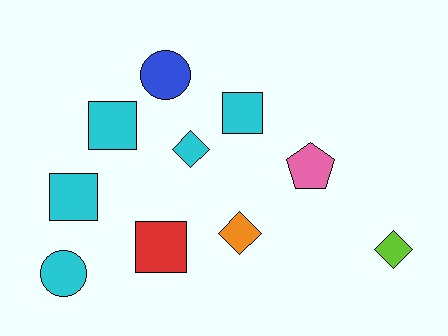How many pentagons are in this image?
There is 1 pentagon.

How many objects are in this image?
There are 10 objects.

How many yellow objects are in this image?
There are no yellow objects.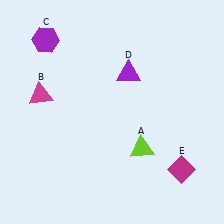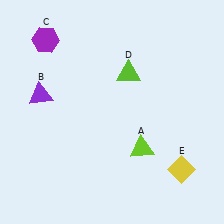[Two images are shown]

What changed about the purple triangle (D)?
In Image 1, D is purple. In Image 2, it changed to lime.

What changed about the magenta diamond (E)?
In Image 1, E is magenta. In Image 2, it changed to yellow.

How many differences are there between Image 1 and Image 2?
There are 3 differences between the two images.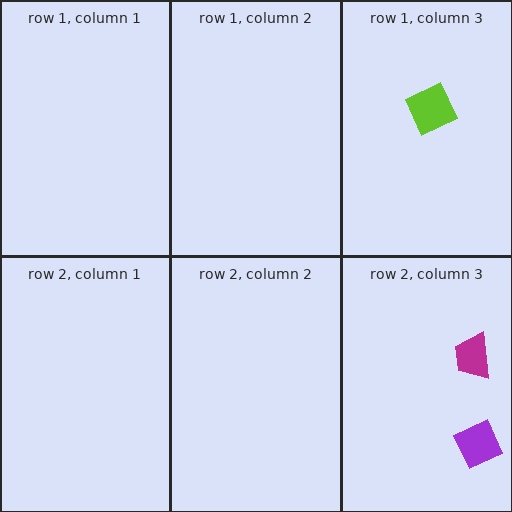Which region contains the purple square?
The row 2, column 3 region.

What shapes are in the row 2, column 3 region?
The purple square, the magenta trapezoid.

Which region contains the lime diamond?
The row 1, column 3 region.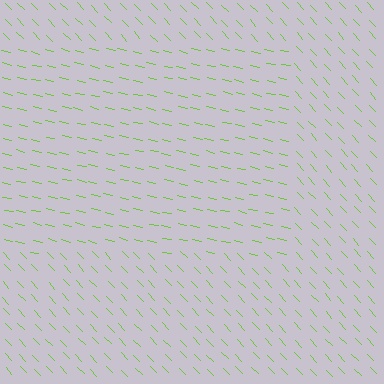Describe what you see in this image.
The image is filled with small lime line segments. A rectangle region in the image has lines oriented differently from the surrounding lines, creating a visible texture boundary.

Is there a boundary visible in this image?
Yes, there is a texture boundary formed by a change in line orientation.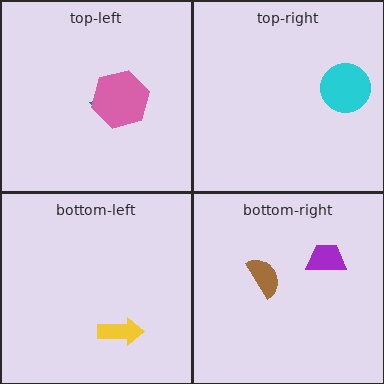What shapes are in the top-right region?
The cyan circle.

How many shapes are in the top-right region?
1.